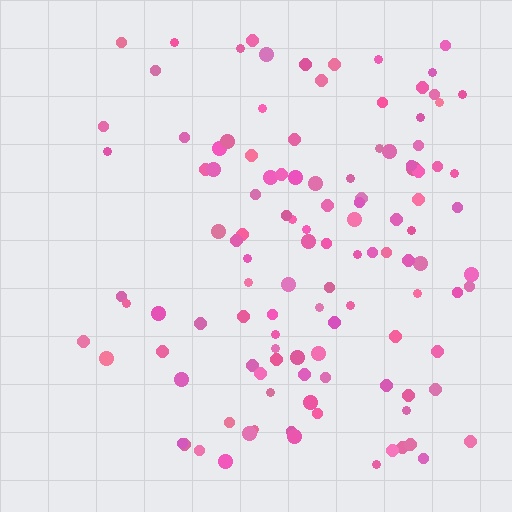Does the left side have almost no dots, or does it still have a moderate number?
Still a moderate number, just noticeably fewer than the right.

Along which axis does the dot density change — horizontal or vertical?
Horizontal.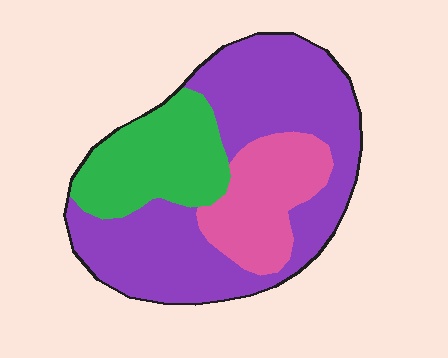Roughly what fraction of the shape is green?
Green takes up about one quarter (1/4) of the shape.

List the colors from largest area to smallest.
From largest to smallest: purple, green, pink.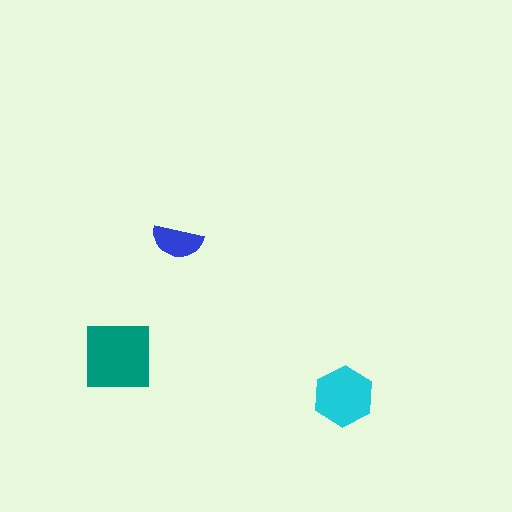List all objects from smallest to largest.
The blue semicircle, the cyan hexagon, the teal square.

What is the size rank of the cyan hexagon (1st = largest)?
2nd.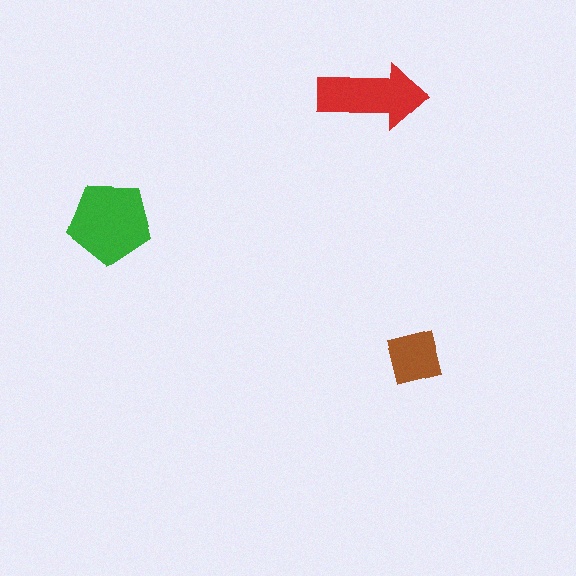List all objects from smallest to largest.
The brown square, the red arrow, the green pentagon.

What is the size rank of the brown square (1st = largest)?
3rd.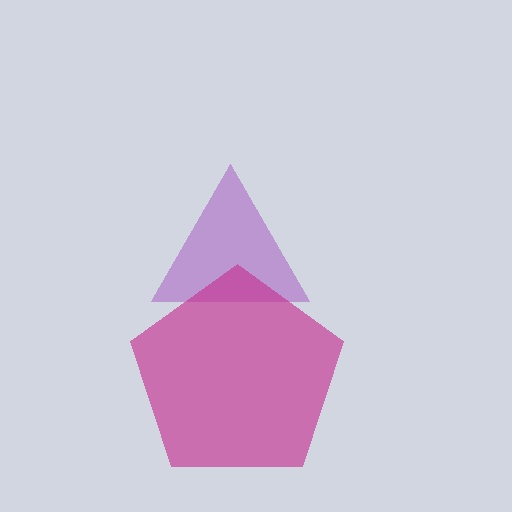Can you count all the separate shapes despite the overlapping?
Yes, there are 2 separate shapes.